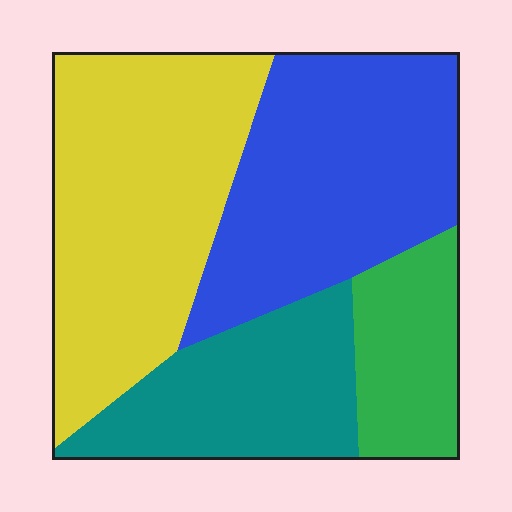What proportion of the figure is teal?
Teal covers around 20% of the figure.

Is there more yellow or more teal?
Yellow.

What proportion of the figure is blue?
Blue covers around 30% of the figure.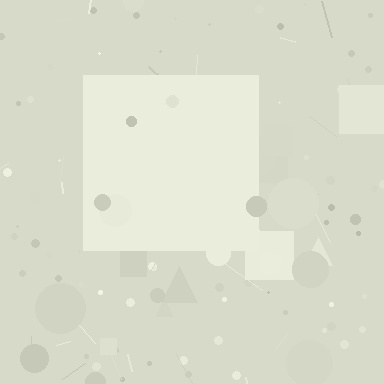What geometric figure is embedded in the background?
A square is embedded in the background.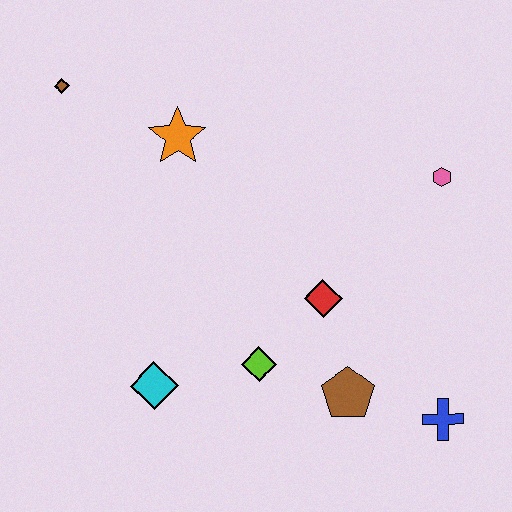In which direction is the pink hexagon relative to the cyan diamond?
The pink hexagon is to the right of the cyan diamond.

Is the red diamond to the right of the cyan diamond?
Yes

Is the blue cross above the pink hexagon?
No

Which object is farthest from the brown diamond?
The blue cross is farthest from the brown diamond.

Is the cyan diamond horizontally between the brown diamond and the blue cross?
Yes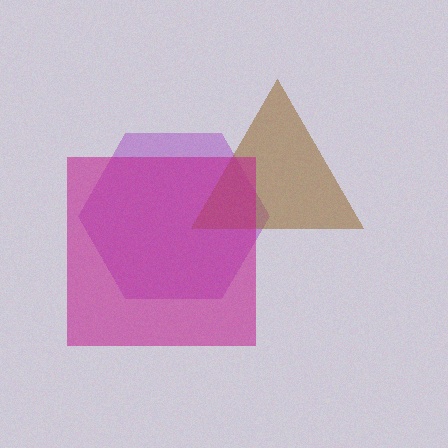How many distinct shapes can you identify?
There are 3 distinct shapes: a purple hexagon, a brown triangle, a magenta square.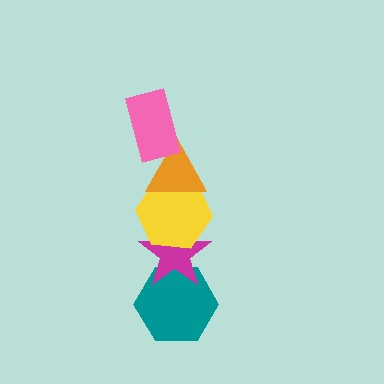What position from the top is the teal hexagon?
The teal hexagon is 5th from the top.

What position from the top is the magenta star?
The magenta star is 4th from the top.